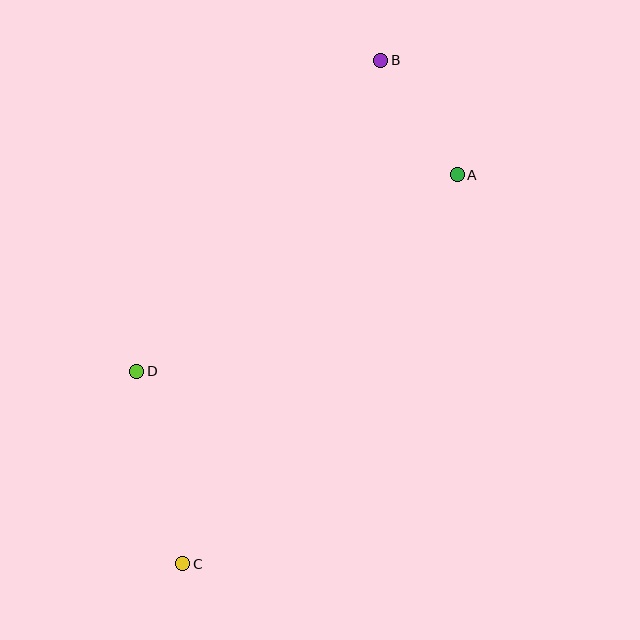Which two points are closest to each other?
Points A and B are closest to each other.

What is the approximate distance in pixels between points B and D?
The distance between B and D is approximately 395 pixels.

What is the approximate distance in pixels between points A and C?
The distance between A and C is approximately 476 pixels.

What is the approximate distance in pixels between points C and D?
The distance between C and D is approximately 198 pixels.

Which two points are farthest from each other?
Points B and C are farthest from each other.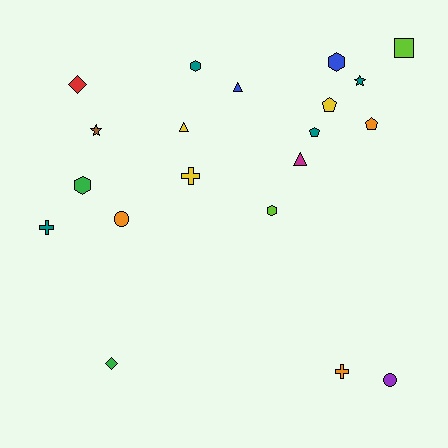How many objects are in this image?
There are 20 objects.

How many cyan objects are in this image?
There are no cyan objects.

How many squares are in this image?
There is 1 square.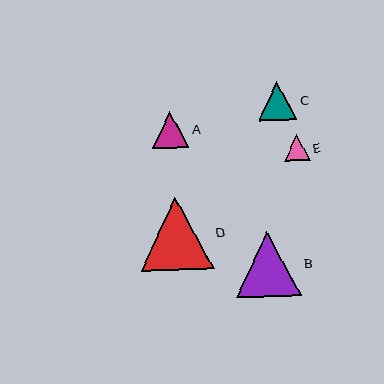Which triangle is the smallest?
Triangle E is the smallest with a size of approximately 26 pixels.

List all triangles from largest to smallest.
From largest to smallest: D, B, C, A, E.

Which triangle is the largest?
Triangle D is the largest with a size of approximately 73 pixels.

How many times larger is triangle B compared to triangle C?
Triangle B is approximately 1.7 times the size of triangle C.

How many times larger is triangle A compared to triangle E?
Triangle A is approximately 1.4 times the size of triangle E.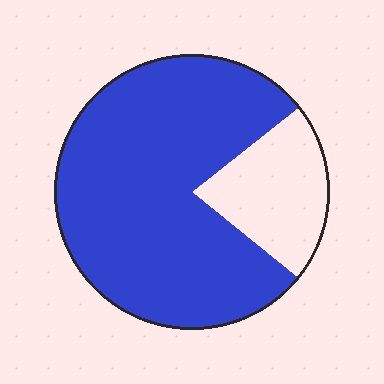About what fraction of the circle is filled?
About four fifths (4/5).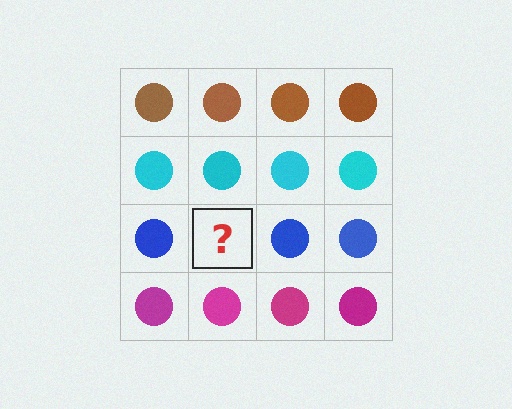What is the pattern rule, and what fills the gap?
The rule is that each row has a consistent color. The gap should be filled with a blue circle.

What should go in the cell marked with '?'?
The missing cell should contain a blue circle.